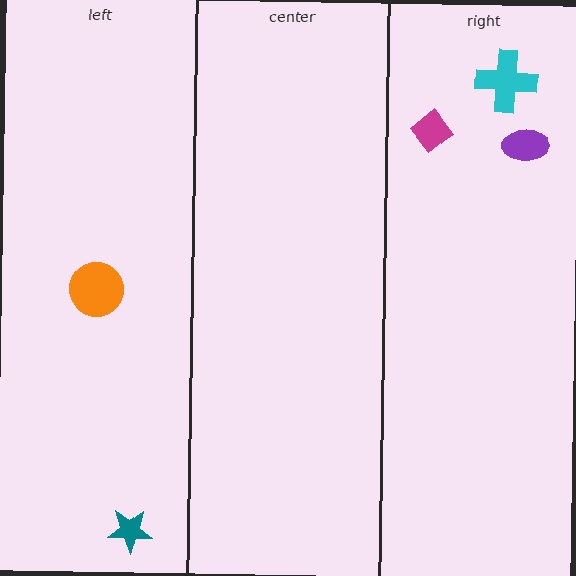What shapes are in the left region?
The orange circle, the teal star.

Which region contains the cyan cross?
The right region.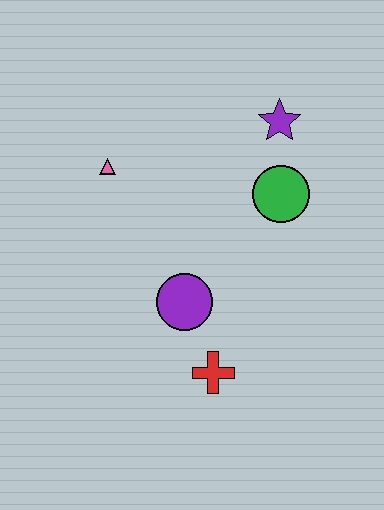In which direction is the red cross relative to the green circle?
The red cross is below the green circle.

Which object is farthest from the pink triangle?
The red cross is farthest from the pink triangle.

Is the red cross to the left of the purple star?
Yes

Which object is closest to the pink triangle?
The purple circle is closest to the pink triangle.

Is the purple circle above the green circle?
No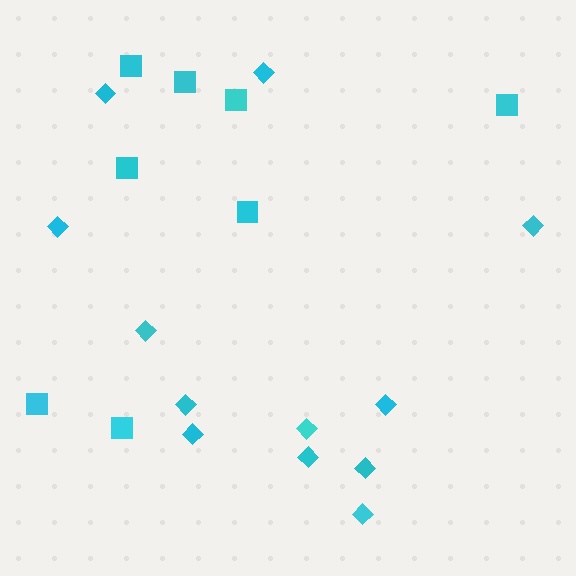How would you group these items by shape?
There are 2 groups: one group of diamonds (12) and one group of squares (8).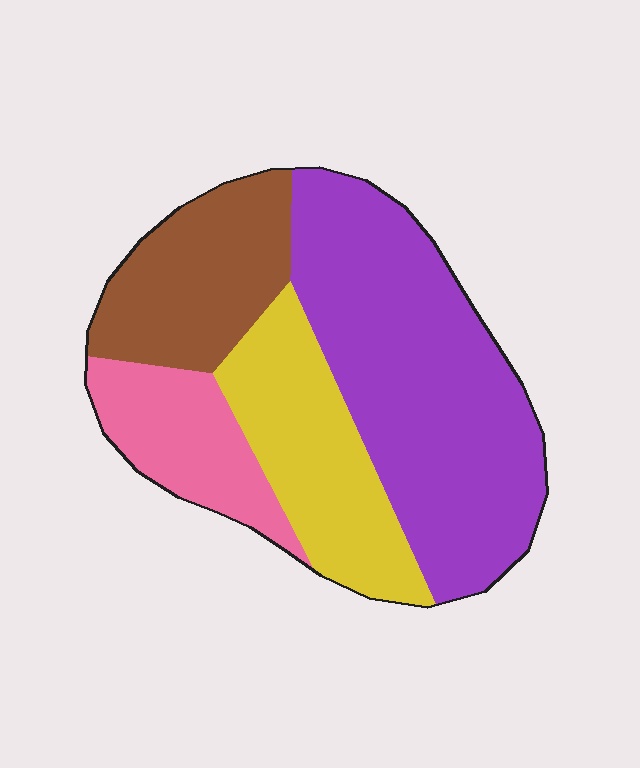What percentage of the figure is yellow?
Yellow takes up less than a quarter of the figure.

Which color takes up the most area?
Purple, at roughly 45%.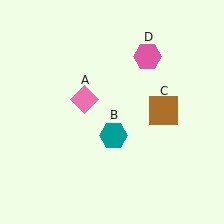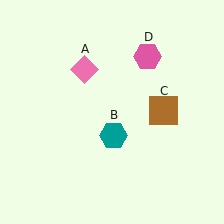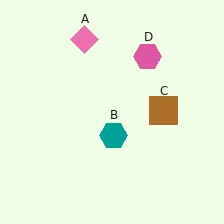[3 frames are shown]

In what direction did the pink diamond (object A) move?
The pink diamond (object A) moved up.